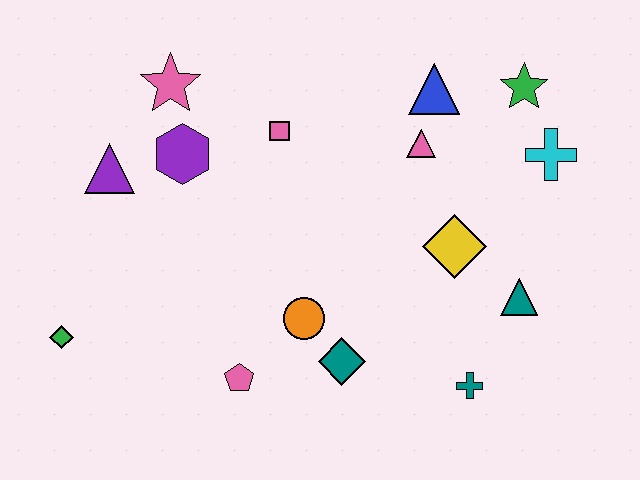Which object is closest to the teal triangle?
The yellow diamond is closest to the teal triangle.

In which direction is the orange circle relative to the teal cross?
The orange circle is to the left of the teal cross.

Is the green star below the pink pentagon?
No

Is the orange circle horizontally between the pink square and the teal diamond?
Yes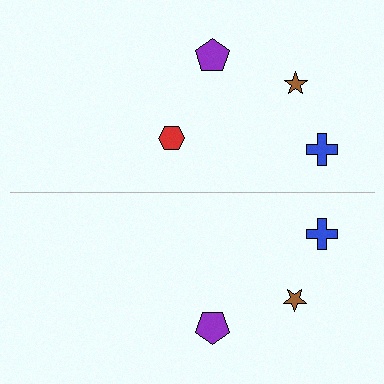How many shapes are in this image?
There are 7 shapes in this image.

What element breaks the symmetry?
A red hexagon is missing from the bottom side.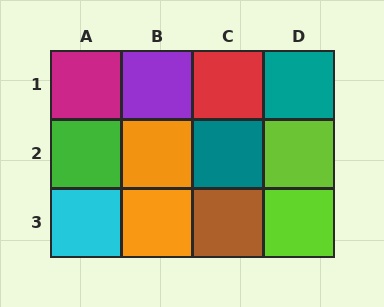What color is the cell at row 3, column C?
Brown.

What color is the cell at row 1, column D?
Teal.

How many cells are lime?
2 cells are lime.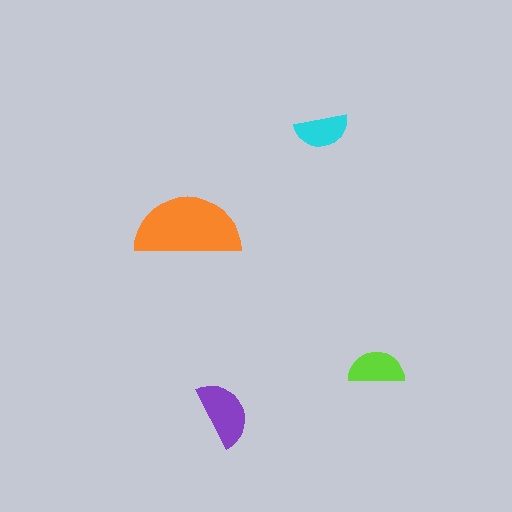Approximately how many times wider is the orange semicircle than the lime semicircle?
About 2 times wider.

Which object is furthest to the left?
The orange semicircle is leftmost.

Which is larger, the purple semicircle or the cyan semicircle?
The purple one.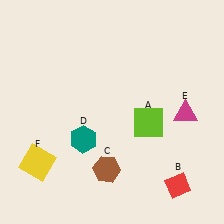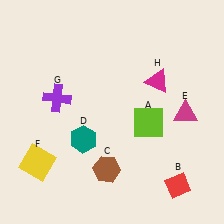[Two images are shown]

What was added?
A purple cross (G), a magenta triangle (H) were added in Image 2.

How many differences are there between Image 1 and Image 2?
There are 2 differences between the two images.